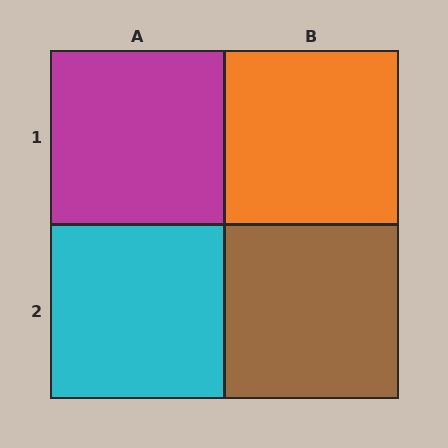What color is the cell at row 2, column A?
Cyan.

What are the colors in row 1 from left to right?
Magenta, orange.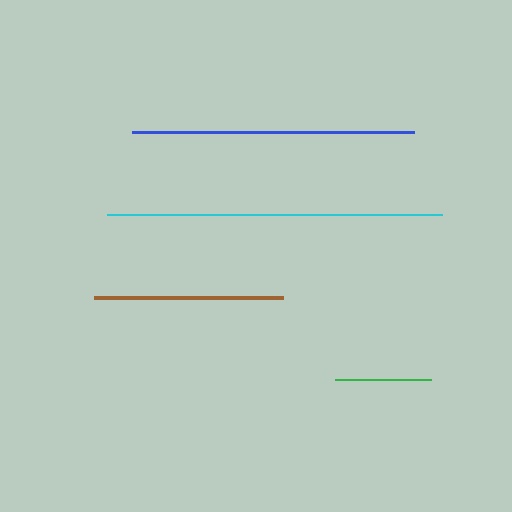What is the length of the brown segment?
The brown segment is approximately 189 pixels long.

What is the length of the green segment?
The green segment is approximately 96 pixels long.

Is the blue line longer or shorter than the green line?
The blue line is longer than the green line.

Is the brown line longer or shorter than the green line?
The brown line is longer than the green line.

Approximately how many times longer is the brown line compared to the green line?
The brown line is approximately 2.0 times the length of the green line.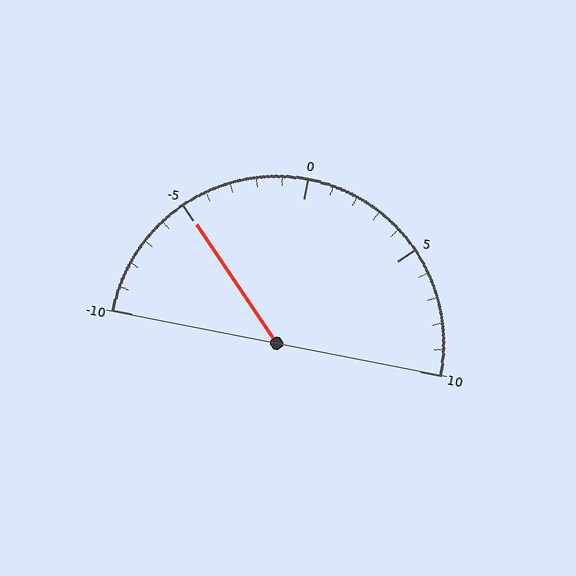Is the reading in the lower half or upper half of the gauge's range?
The reading is in the lower half of the range (-10 to 10).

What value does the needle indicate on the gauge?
The needle indicates approximately -5.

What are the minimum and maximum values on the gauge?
The gauge ranges from -10 to 10.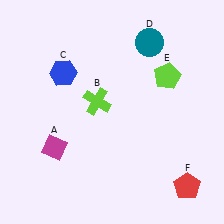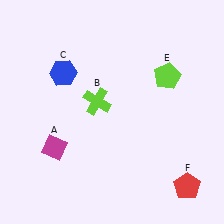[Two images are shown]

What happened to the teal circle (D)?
The teal circle (D) was removed in Image 2. It was in the top-right area of Image 1.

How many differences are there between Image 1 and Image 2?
There is 1 difference between the two images.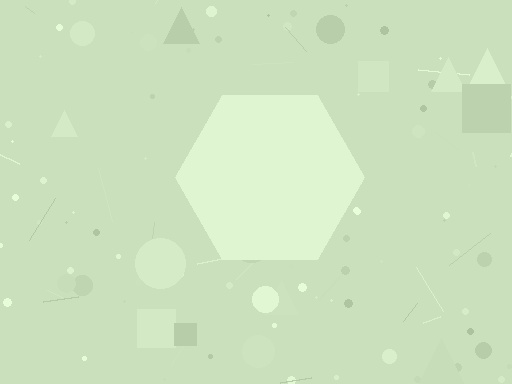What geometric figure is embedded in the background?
A hexagon is embedded in the background.